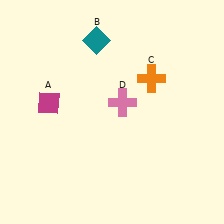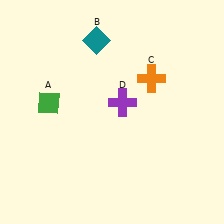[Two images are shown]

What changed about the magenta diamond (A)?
In Image 1, A is magenta. In Image 2, it changed to green.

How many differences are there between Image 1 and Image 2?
There are 2 differences between the two images.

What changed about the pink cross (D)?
In Image 1, D is pink. In Image 2, it changed to purple.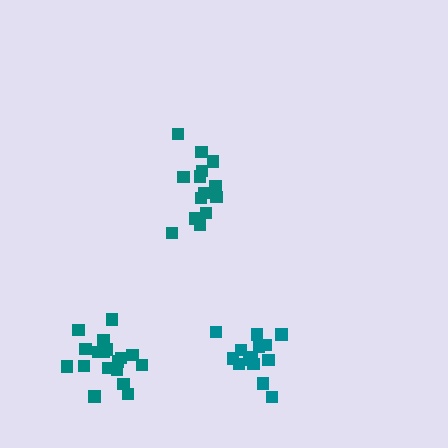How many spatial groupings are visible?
There are 3 spatial groupings.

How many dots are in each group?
Group 1: 14 dots, Group 2: 18 dots, Group 3: 14 dots (46 total).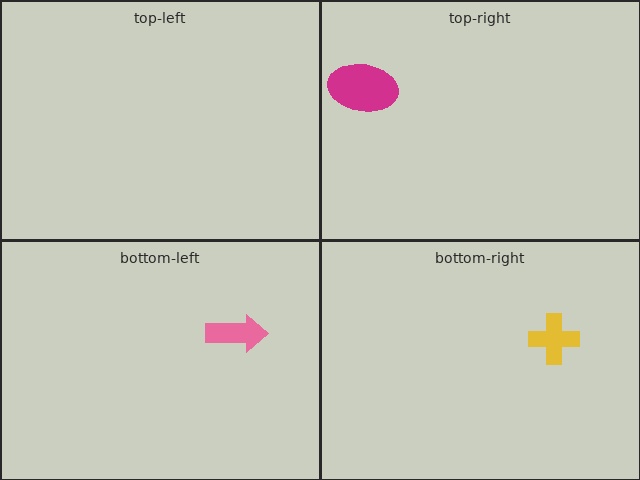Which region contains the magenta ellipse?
The top-right region.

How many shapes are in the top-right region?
1.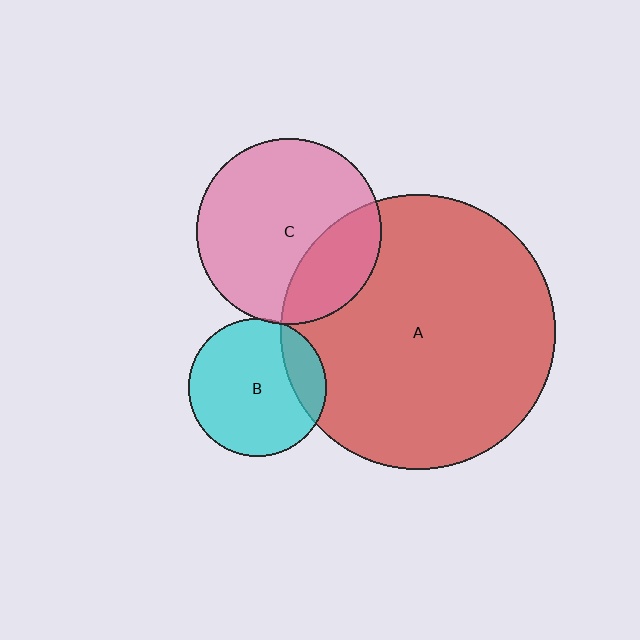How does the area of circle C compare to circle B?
Approximately 1.8 times.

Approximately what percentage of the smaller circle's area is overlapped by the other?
Approximately 5%.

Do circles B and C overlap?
Yes.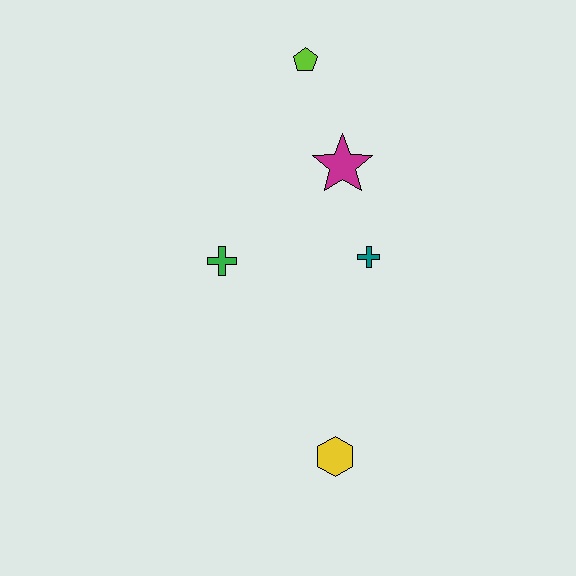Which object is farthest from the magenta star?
The yellow hexagon is farthest from the magenta star.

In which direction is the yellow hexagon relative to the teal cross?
The yellow hexagon is below the teal cross.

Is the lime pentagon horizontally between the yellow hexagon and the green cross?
Yes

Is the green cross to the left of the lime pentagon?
Yes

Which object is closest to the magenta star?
The teal cross is closest to the magenta star.